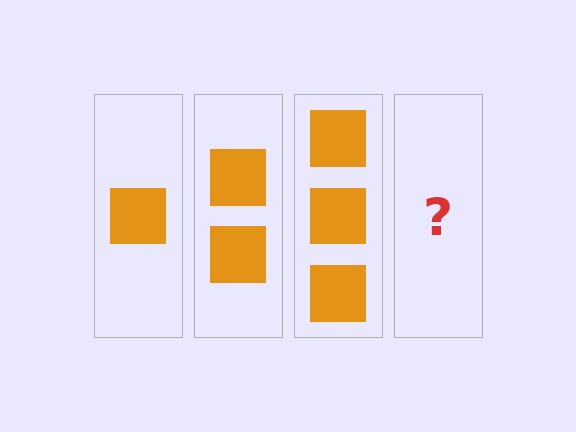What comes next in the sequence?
The next element should be 4 squares.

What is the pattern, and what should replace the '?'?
The pattern is that each step adds one more square. The '?' should be 4 squares.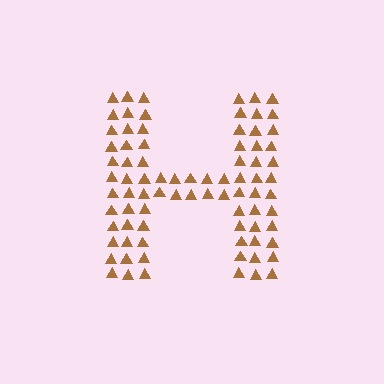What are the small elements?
The small elements are triangles.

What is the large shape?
The large shape is the letter H.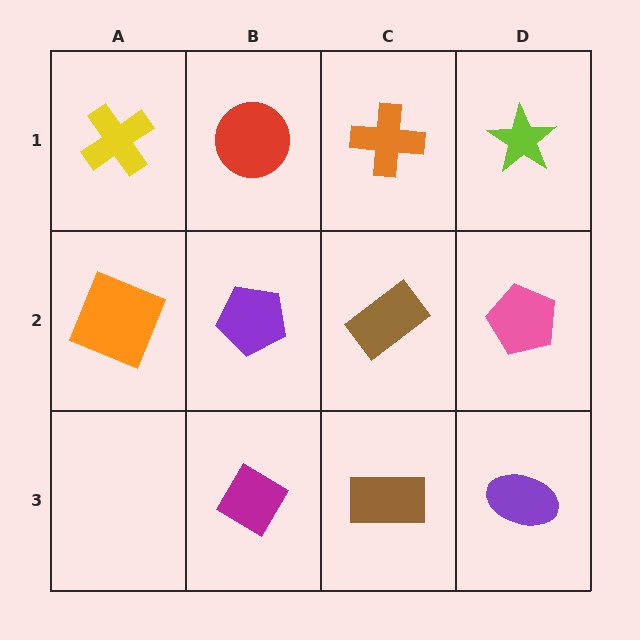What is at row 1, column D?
A lime star.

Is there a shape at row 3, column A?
No, that cell is empty.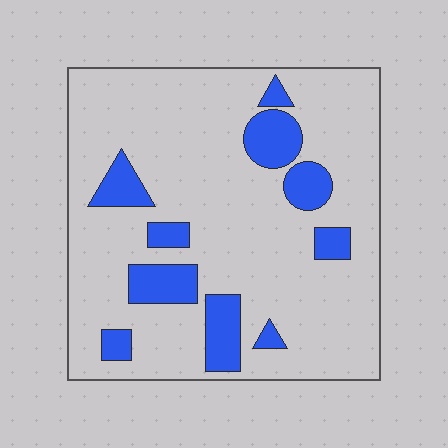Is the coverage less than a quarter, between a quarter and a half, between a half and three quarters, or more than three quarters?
Less than a quarter.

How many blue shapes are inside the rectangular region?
10.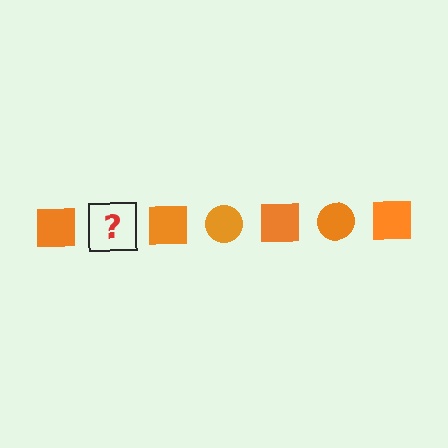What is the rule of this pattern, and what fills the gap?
The rule is that the pattern cycles through square, circle shapes in orange. The gap should be filled with an orange circle.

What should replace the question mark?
The question mark should be replaced with an orange circle.